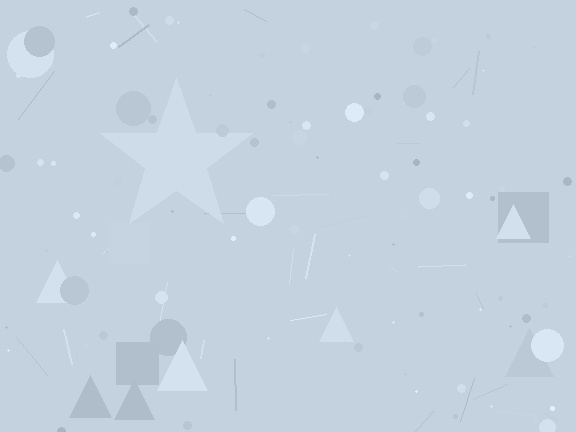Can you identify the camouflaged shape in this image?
The camouflaged shape is a star.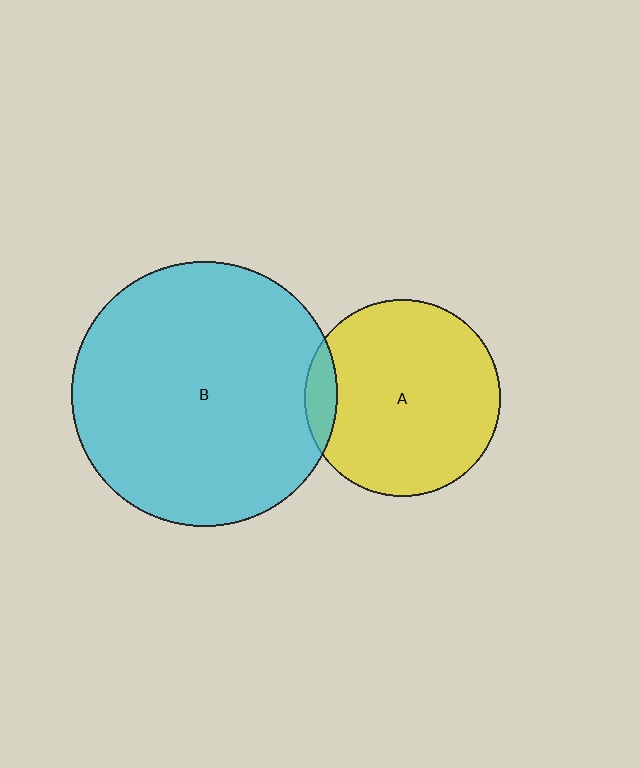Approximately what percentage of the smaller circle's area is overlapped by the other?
Approximately 10%.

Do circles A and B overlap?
Yes.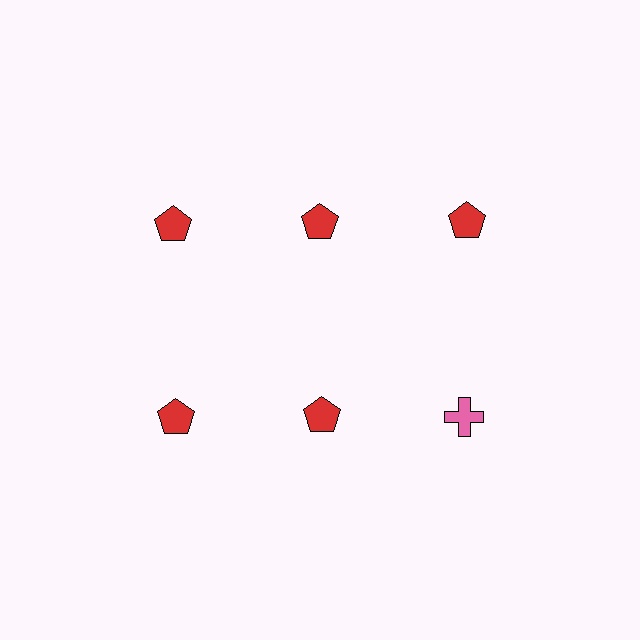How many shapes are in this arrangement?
There are 6 shapes arranged in a grid pattern.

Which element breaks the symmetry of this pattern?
The pink cross in the second row, center column breaks the symmetry. All other shapes are red pentagons.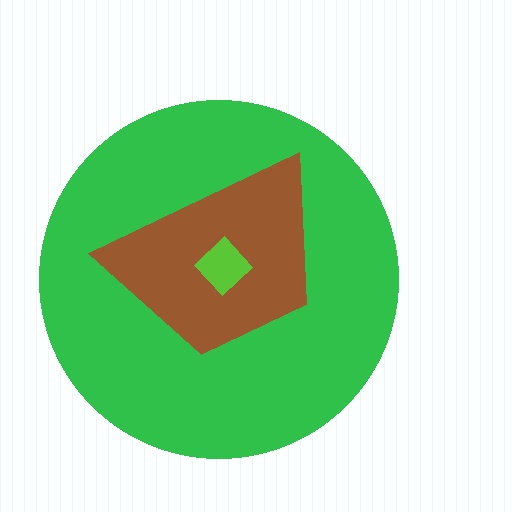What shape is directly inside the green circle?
The brown trapezoid.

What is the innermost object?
The lime diamond.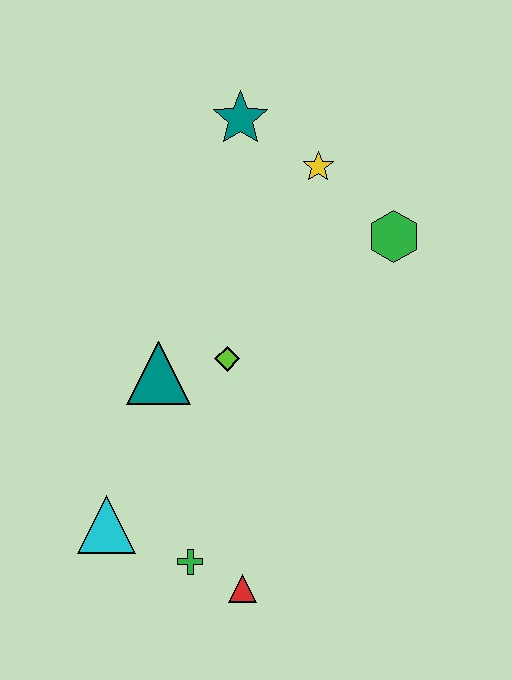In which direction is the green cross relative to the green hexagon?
The green cross is below the green hexagon.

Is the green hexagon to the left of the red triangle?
No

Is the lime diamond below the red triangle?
No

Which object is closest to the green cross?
The red triangle is closest to the green cross.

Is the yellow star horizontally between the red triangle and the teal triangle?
No